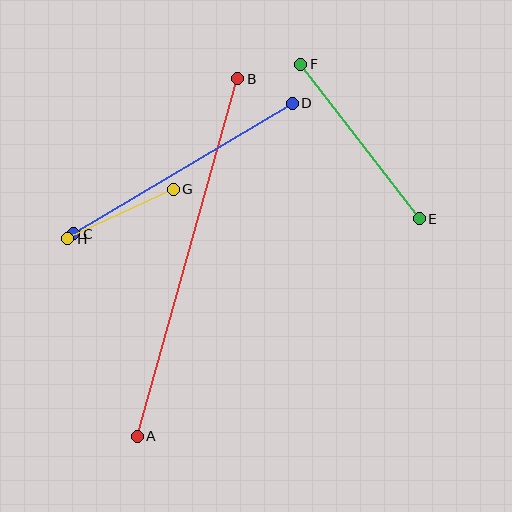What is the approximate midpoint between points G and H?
The midpoint is at approximately (120, 214) pixels.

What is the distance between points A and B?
The distance is approximately 371 pixels.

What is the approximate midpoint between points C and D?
The midpoint is at approximately (183, 169) pixels.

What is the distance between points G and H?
The distance is approximately 116 pixels.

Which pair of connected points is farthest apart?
Points A and B are farthest apart.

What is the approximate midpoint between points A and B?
The midpoint is at approximately (188, 257) pixels.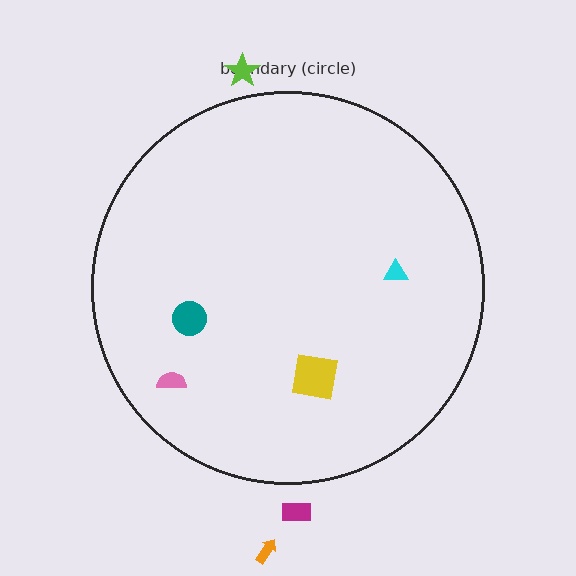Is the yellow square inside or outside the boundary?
Inside.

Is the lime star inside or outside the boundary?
Outside.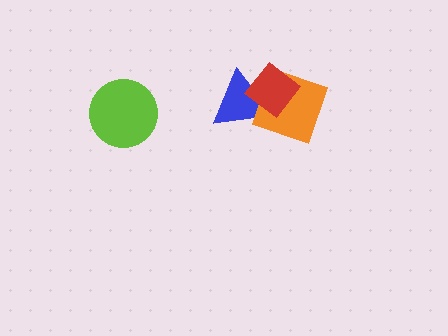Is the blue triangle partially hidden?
Yes, it is partially covered by another shape.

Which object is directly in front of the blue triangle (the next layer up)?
The orange diamond is directly in front of the blue triangle.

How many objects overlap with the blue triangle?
2 objects overlap with the blue triangle.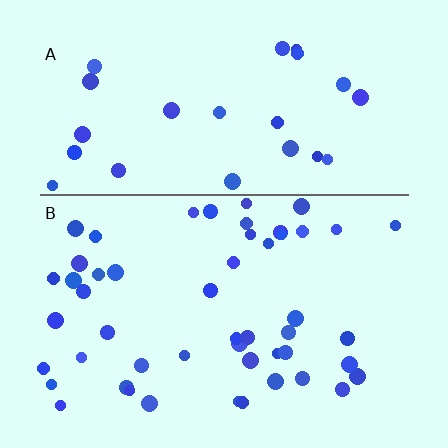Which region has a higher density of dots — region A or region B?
B (the bottom).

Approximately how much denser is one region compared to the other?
Approximately 1.9× — region B over region A.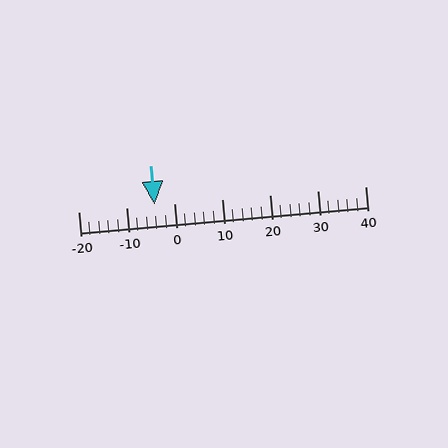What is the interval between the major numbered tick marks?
The major tick marks are spaced 10 units apart.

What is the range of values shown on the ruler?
The ruler shows values from -20 to 40.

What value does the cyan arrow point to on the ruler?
The cyan arrow points to approximately -4.